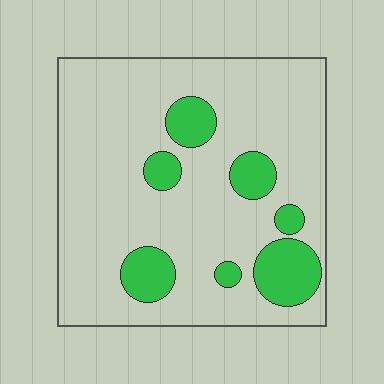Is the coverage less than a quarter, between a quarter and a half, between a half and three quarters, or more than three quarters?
Less than a quarter.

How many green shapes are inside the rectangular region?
7.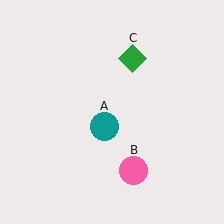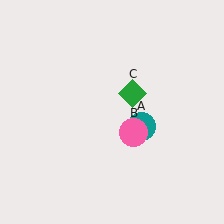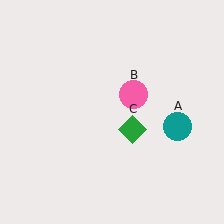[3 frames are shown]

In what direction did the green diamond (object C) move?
The green diamond (object C) moved down.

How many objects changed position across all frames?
3 objects changed position: teal circle (object A), pink circle (object B), green diamond (object C).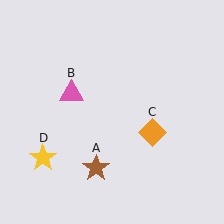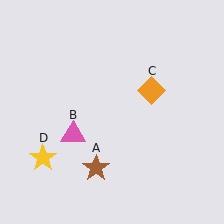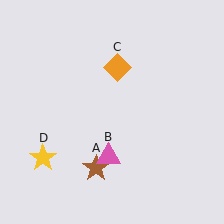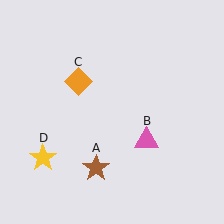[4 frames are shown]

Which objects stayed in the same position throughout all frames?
Brown star (object A) and yellow star (object D) remained stationary.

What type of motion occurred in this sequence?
The pink triangle (object B), orange diamond (object C) rotated counterclockwise around the center of the scene.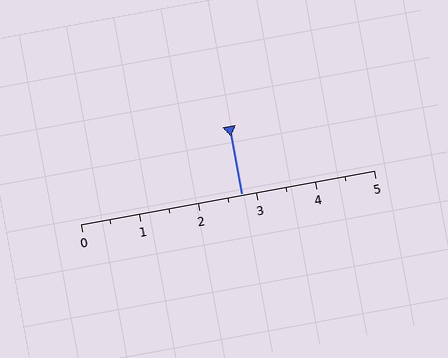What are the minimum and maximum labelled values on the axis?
The axis runs from 0 to 5.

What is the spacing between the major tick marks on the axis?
The major ticks are spaced 1 apart.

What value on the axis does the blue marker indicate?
The marker indicates approximately 2.8.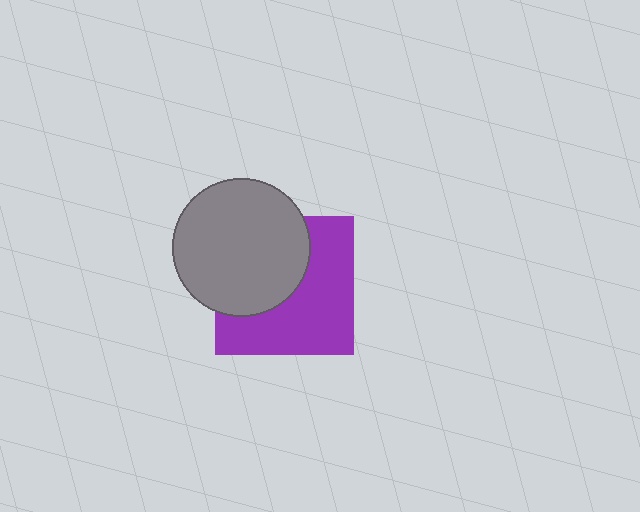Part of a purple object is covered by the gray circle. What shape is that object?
It is a square.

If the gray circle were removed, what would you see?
You would see the complete purple square.